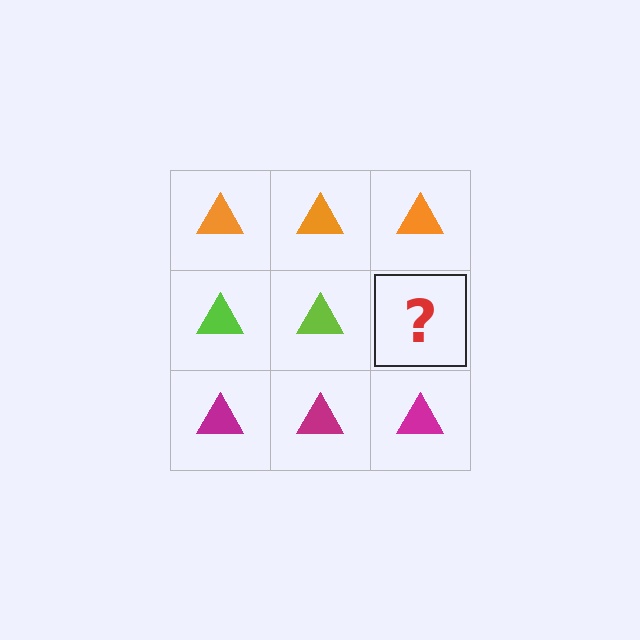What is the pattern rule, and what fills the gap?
The rule is that each row has a consistent color. The gap should be filled with a lime triangle.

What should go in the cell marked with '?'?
The missing cell should contain a lime triangle.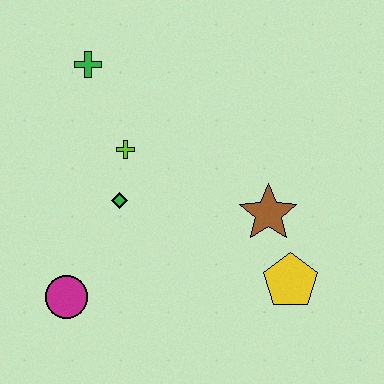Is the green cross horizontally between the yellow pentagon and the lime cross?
No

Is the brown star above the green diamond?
No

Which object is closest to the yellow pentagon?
The brown star is closest to the yellow pentagon.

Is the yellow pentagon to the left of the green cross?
No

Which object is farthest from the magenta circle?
The green cross is farthest from the magenta circle.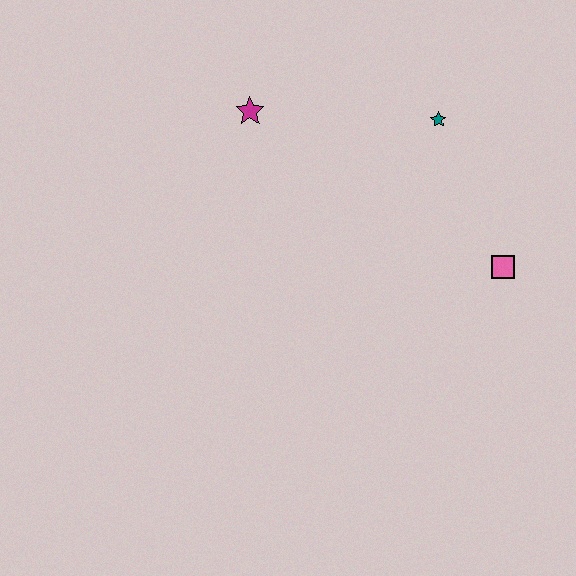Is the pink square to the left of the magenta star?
No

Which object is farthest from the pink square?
The magenta star is farthest from the pink square.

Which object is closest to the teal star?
The pink square is closest to the teal star.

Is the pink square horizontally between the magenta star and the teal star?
No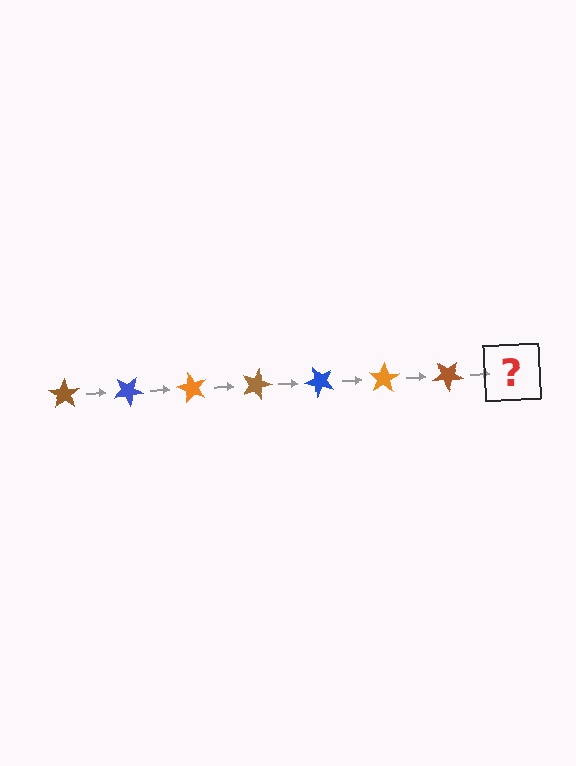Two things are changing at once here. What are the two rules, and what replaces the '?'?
The two rules are that it rotates 30 degrees each step and the color cycles through brown, blue, and orange. The '?' should be a blue star, rotated 210 degrees from the start.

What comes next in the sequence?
The next element should be a blue star, rotated 210 degrees from the start.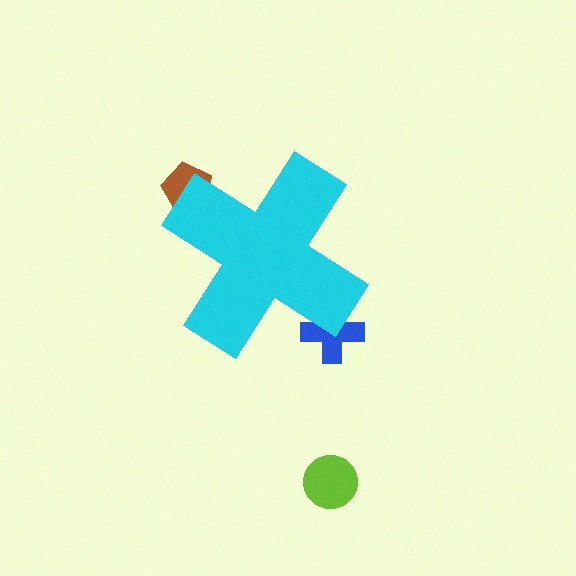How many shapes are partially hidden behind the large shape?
2 shapes are partially hidden.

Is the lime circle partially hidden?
No, the lime circle is fully visible.